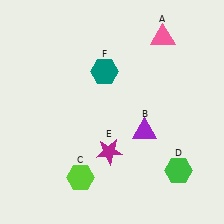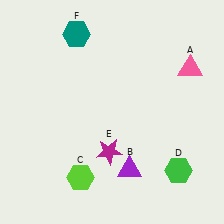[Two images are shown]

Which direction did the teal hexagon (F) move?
The teal hexagon (F) moved up.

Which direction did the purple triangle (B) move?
The purple triangle (B) moved down.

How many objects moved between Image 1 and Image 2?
3 objects moved between the two images.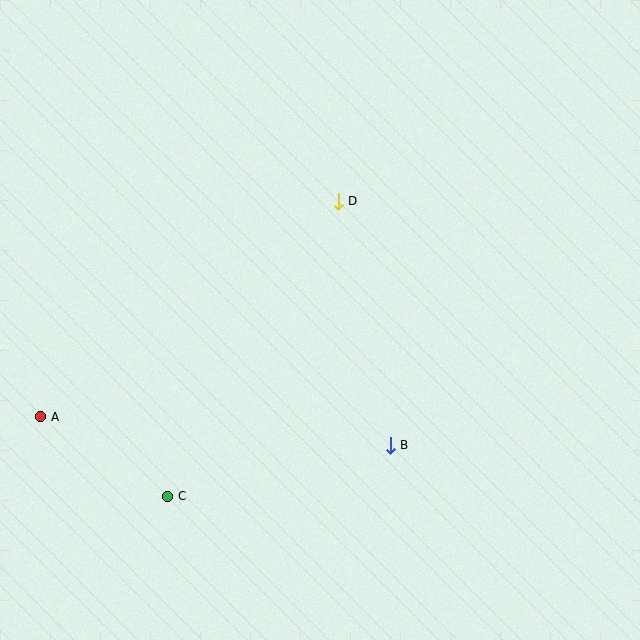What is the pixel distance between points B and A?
The distance between B and A is 351 pixels.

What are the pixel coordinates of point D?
Point D is at (338, 201).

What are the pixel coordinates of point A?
Point A is at (41, 417).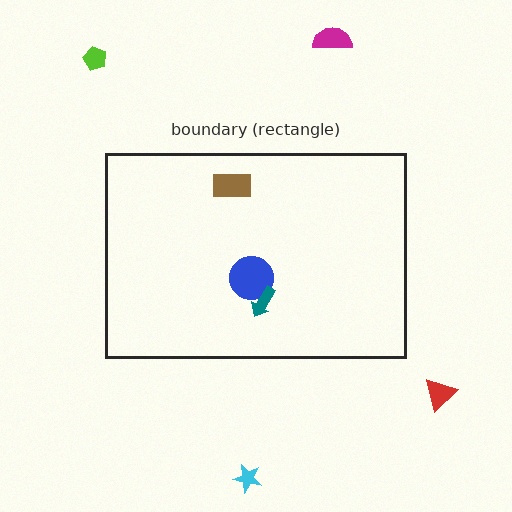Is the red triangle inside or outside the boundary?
Outside.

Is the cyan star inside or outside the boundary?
Outside.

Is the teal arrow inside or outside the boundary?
Inside.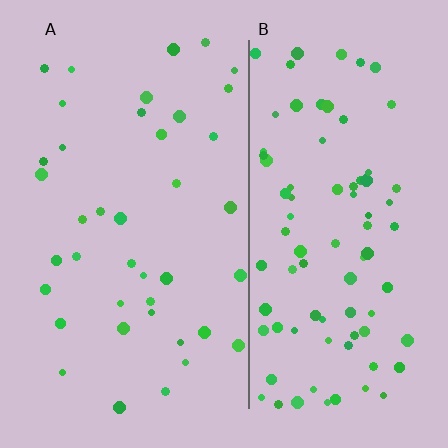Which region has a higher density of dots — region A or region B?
B (the right).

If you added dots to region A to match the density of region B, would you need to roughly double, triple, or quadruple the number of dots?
Approximately double.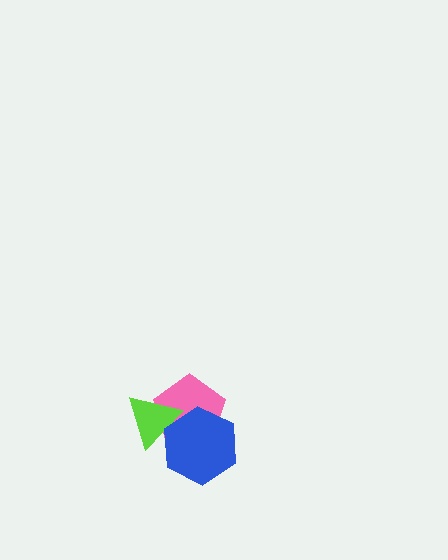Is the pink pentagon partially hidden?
Yes, it is partially covered by another shape.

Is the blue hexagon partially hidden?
No, no other shape covers it.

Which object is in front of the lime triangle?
The blue hexagon is in front of the lime triangle.